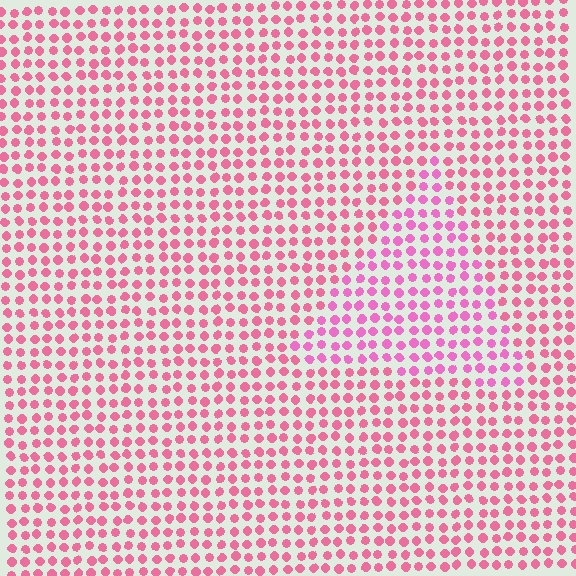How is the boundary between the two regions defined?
The boundary is defined purely by a slight shift in hue (about 21 degrees). Spacing, size, and orientation are identical on both sides.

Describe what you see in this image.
The image is filled with small pink elements in a uniform arrangement. A triangle-shaped region is visible where the elements are tinted to a slightly different hue, forming a subtle color boundary.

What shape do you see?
I see a triangle.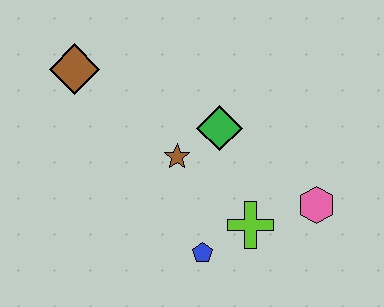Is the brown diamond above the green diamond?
Yes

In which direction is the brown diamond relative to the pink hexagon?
The brown diamond is to the left of the pink hexagon.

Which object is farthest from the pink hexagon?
The brown diamond is farthest from the pink hexagon.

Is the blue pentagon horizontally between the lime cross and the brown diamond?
Yes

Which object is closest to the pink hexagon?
The lime cross is closest to the pink hexagon.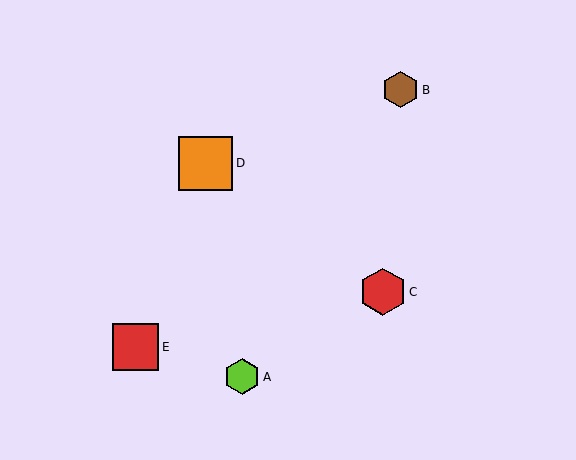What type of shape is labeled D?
Shape D is an orange square.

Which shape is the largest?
The orange square (labeled D) is the largest.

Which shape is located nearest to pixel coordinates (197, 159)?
The orange square (labeled D) at (206, 163) is nearest to that location.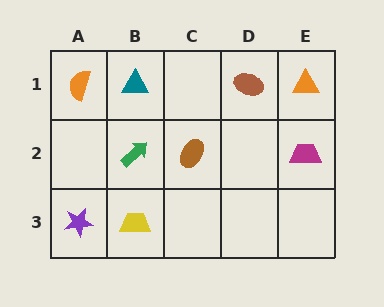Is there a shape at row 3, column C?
No, that cell is empty.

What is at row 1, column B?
A teal triangle.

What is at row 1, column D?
A brown ellipse.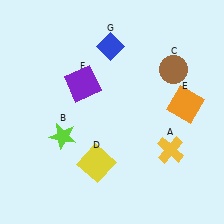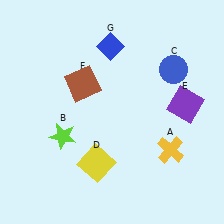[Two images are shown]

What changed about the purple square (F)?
In Image 1, F is purple. In Image 2, it changed to brown.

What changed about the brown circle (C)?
In Image 1, C is brown. In Image 2, it changed to blue.